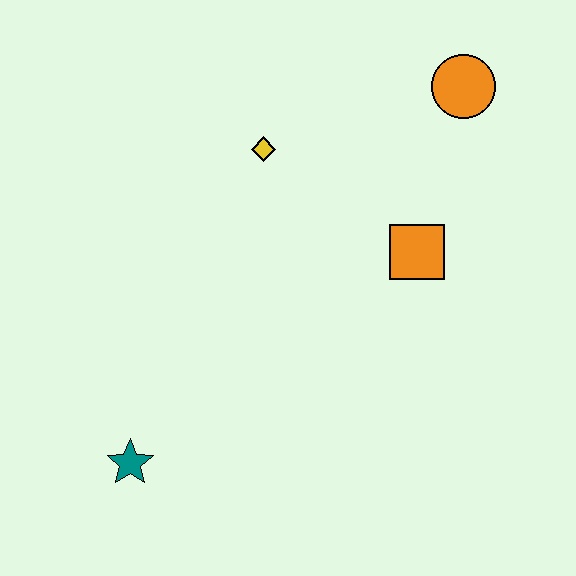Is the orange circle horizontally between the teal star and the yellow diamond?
No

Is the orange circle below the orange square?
No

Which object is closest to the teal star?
The yellow diamond is closest to the teal star.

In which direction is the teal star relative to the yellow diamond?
The teal star is below the yellow diamond.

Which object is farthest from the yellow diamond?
The teal star is farthest from the yellow diamond.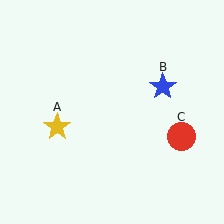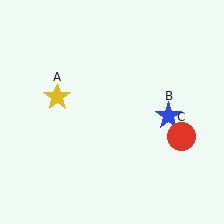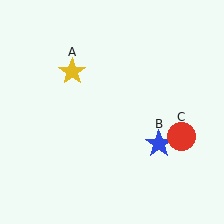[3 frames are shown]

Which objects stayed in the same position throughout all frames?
Red circle (object C) remained stationary.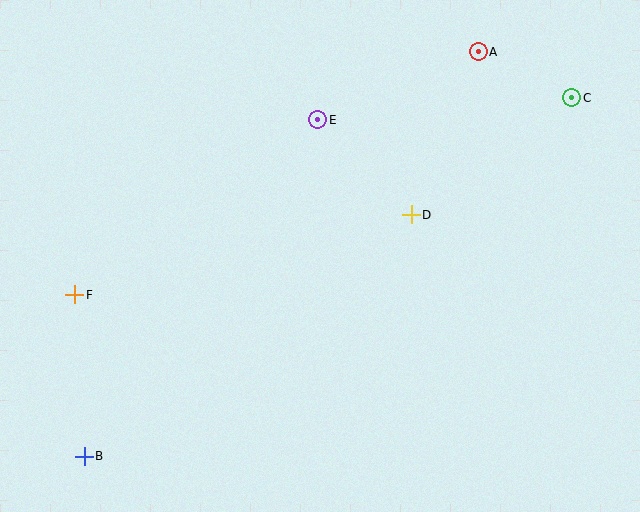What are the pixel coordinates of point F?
Point F is at (75, 295).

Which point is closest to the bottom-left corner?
Point B is closest to the bottom-left corner.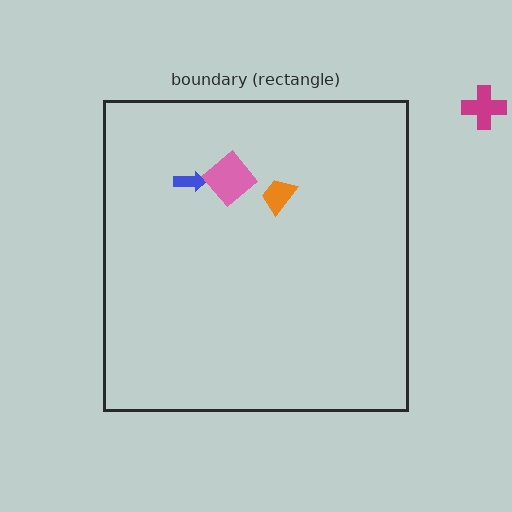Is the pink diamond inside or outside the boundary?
Inside.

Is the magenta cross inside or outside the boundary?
Outside.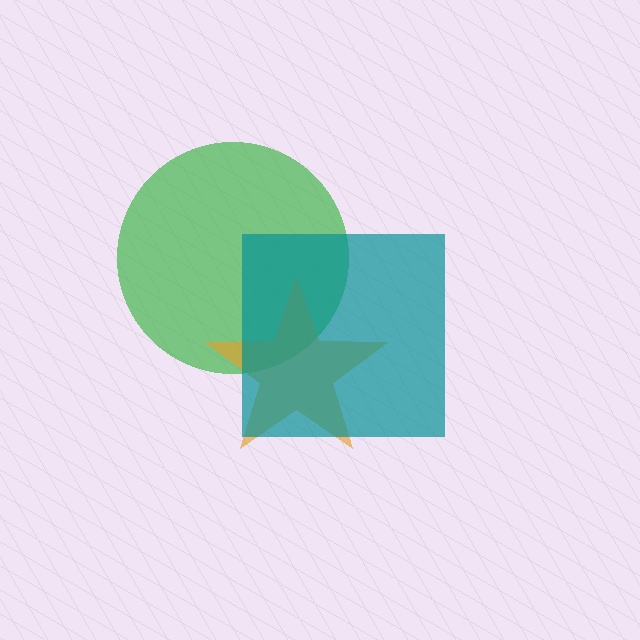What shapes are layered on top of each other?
The layered shapes are: a green circle, an orange star, a teal square.